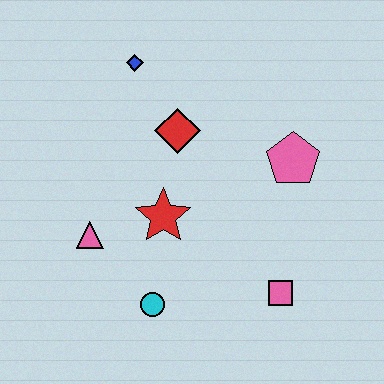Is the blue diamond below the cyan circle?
No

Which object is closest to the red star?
The pink triangle is closest to the red star.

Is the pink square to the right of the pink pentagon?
No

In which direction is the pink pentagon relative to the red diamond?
The pink pentagon is to the right of the red diamond.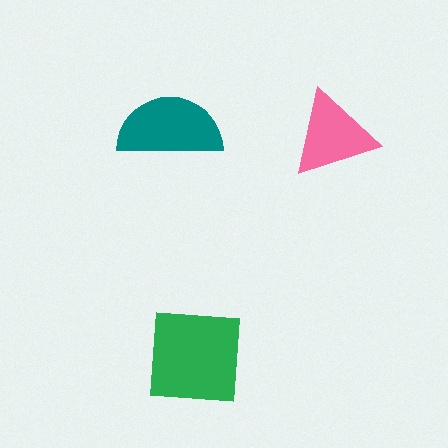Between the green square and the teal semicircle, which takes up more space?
The green square.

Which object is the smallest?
The pink triangle.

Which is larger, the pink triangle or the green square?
The green square.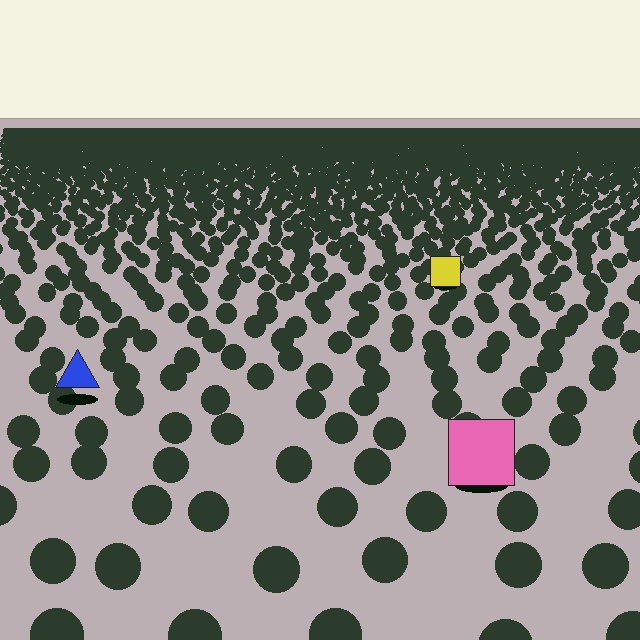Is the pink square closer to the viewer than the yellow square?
Yes. The pink square is closer — you can tell from the texture gradient: the ground texture is coarser near it.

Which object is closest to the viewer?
The pink square is closest. The texture marks near it are larger and more spread out.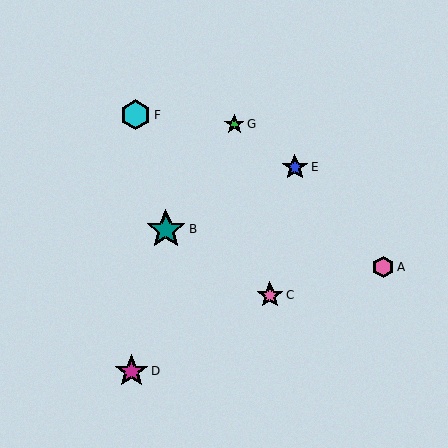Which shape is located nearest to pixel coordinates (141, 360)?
The magenta star (labeled D) at (131, 371) is nearest to that location.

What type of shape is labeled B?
Shape B is a teal star.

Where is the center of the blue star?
The center of the blue star is at (295, 167).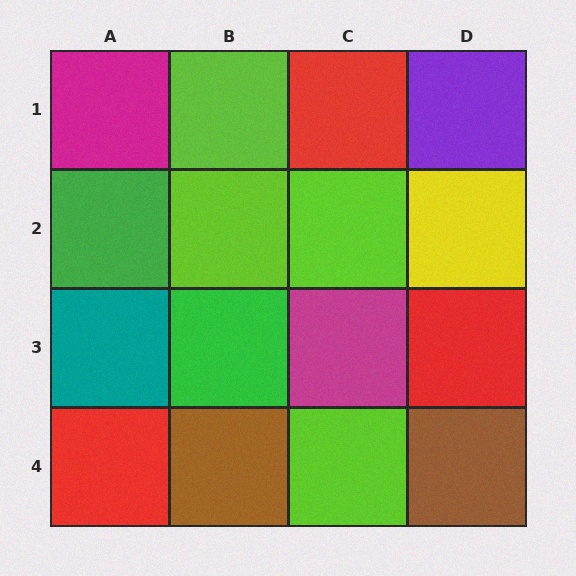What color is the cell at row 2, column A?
Green.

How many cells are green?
2 cells are green.